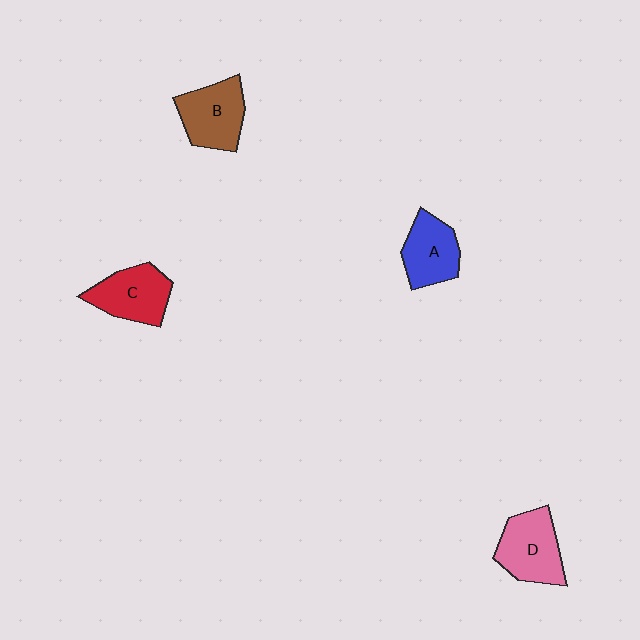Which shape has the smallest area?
Shape A (blue).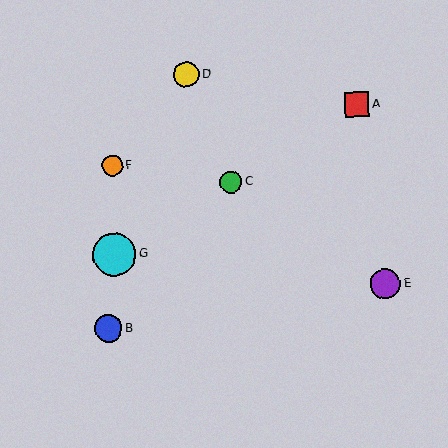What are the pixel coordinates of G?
Object G is at (114, 254).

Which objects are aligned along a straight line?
Objects A, C, G are aligned along a straight line.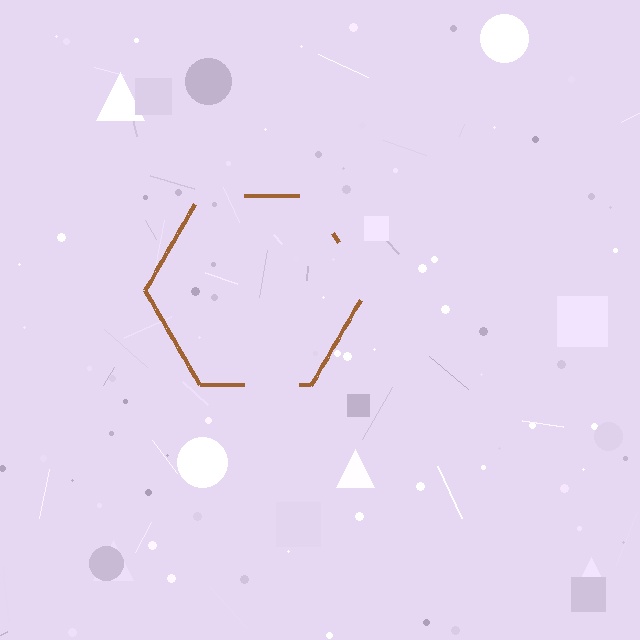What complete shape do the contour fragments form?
The contour fragments form a hexagon.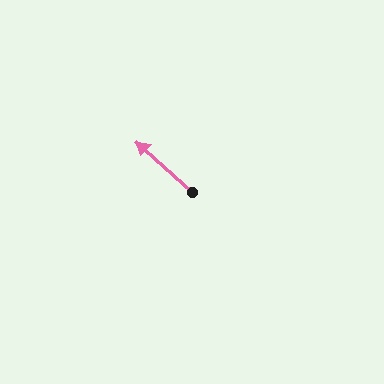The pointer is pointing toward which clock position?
Roughly 10 o'clock.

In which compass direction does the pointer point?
Northwest.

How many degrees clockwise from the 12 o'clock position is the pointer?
Approximately 312 degrees.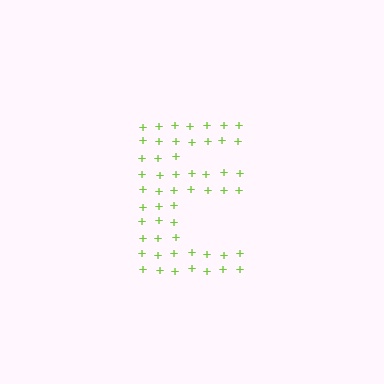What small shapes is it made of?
It is made of small plus signs.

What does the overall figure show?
The overall figure shows the letter E.